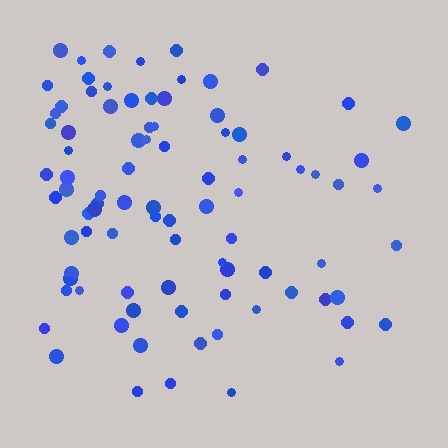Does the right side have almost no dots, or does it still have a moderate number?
Still a moderate number, just noticeably fewer than the left.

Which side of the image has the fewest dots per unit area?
The right.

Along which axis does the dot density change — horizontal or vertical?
Horizontal.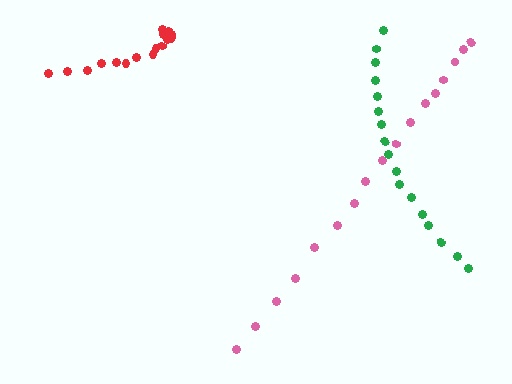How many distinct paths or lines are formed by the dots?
There are 3 distinct paths.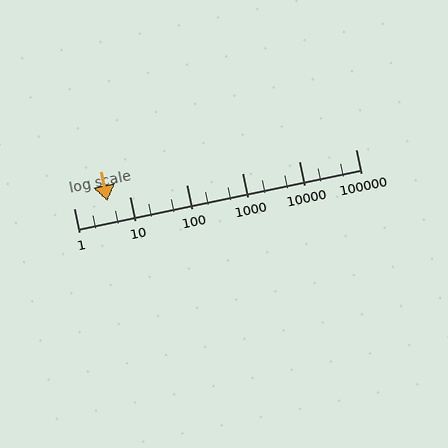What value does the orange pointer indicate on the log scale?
The pointer indicates approximately 3.9.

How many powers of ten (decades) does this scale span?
The scale spans 5 decades, from 1 to 100000.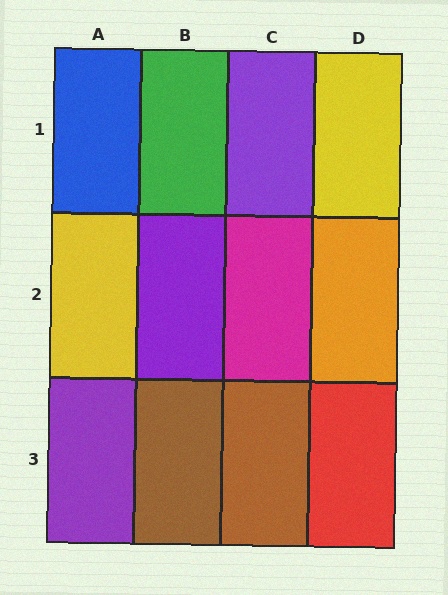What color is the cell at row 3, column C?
Brown.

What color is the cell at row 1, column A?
Blue.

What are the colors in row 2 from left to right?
Yellow, purple, magenta, orange.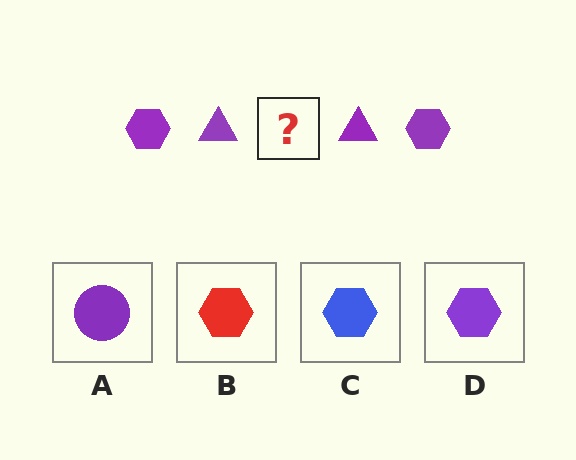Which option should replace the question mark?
Option D.